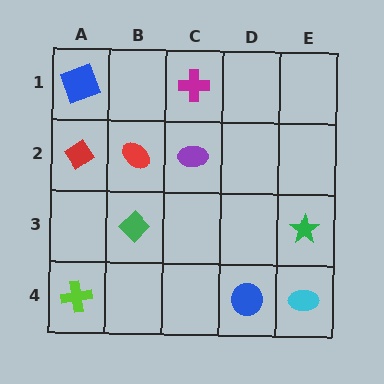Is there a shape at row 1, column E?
No, that cell is empty.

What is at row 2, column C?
A purple ellipse.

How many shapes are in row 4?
3 shapes.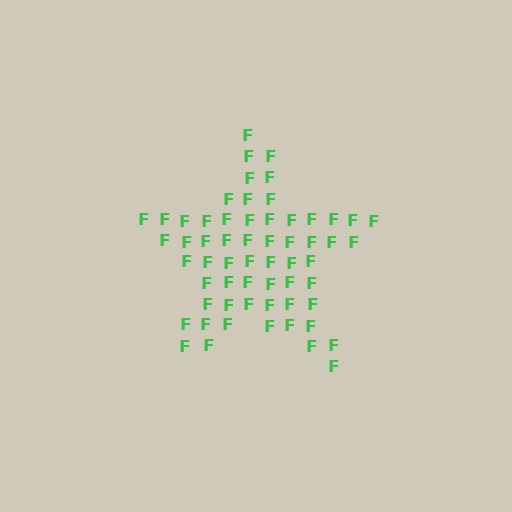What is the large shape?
The large shape is a star.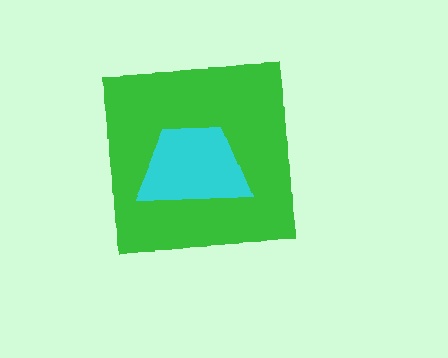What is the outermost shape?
The green square.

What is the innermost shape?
The cyan trapezoid.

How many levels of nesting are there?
2.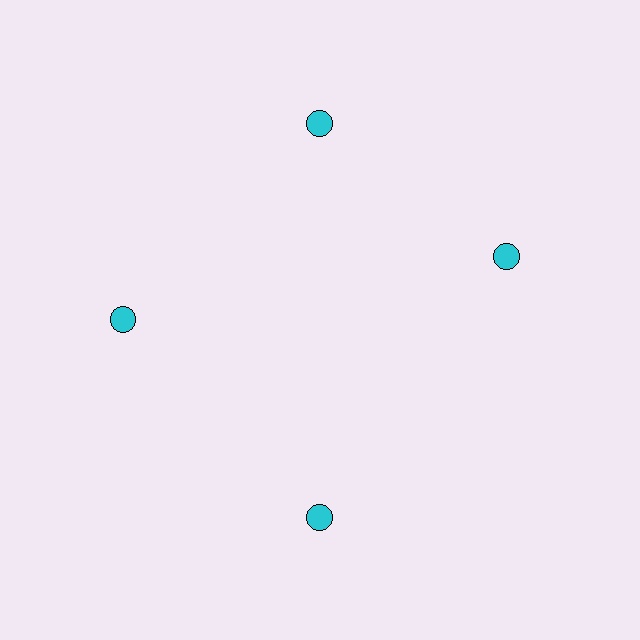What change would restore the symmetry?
The symmetry would be restored by rotating it back into even spacing with its neighbors so that all 4 circles sit at equal angles and equal distance from the center.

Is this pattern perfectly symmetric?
No. The 4 cyan circles are arranged in a ring, but one element near the 3 o'clock position is rotated out of alignment along the ring, breaking the 4-fold rotational symmetry.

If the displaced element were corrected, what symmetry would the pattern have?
It would have 4-fold rotational symmetry — the pattern would map onto itself every 90 degrees.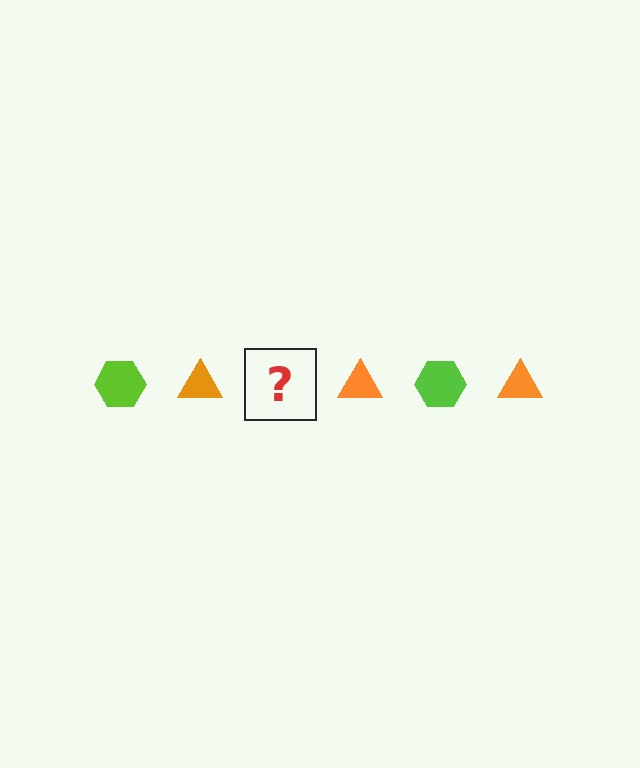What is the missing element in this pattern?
The missing element is a lime hexagon.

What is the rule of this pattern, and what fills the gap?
The rule is that the pattern alternates between lime hexagon and orange triangle. The gap should be filled with a lime hexagon.